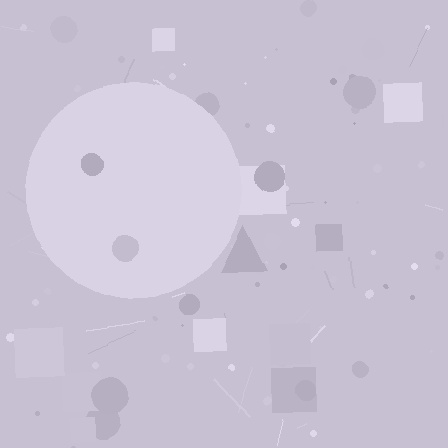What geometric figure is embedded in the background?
A circle is embedded in the background.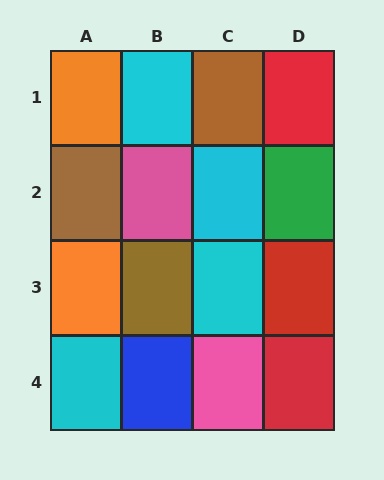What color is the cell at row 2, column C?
Cyan.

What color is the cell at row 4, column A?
Cyan.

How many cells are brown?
3 cells are brown.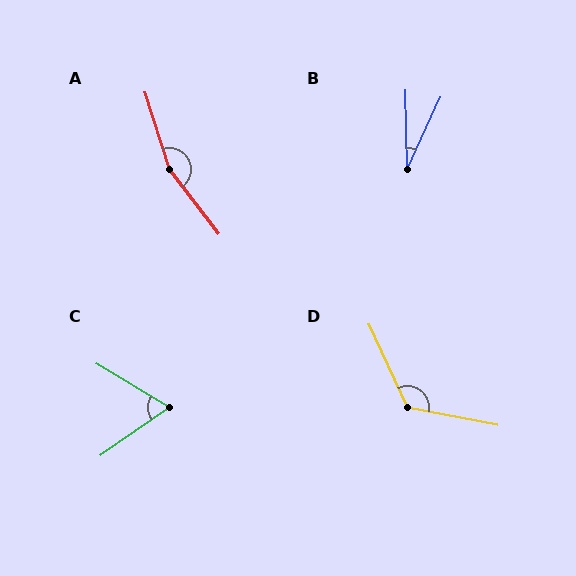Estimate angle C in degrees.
Approximately 66 degrees.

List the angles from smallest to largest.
B (26°), C (66°), D (126°), A (160°).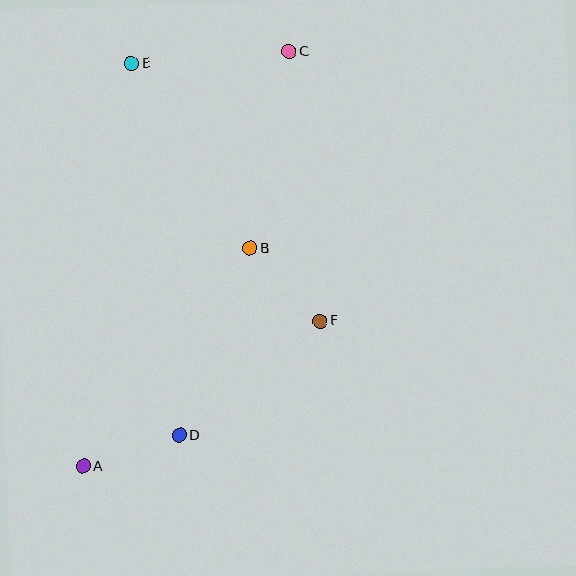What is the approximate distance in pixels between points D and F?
The distance between D and F is approximately 181 pixels.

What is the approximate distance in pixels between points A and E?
The distance between A and E is approximately 406 pixels.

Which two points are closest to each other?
Points B and F are closest to each other.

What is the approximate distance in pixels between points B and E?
The distance between B and E is approximately 220 pixels.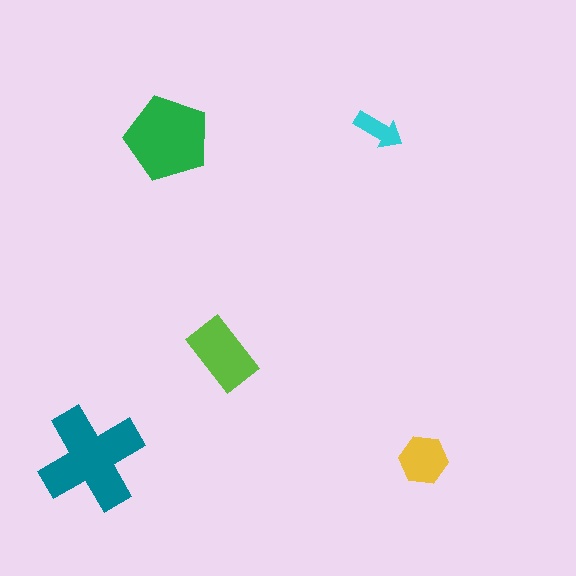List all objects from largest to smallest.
The teal cross, the green pentagon, the lime rectangle, the yellow hexagon, the cyan arrow.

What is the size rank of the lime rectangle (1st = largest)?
3rd.